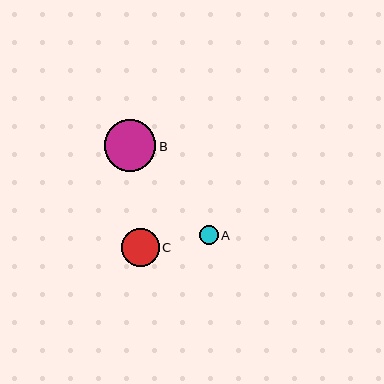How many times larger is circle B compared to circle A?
Circle B is approximately 2.8 times the size of circle A.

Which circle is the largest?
Circle B is the largest with a size of approximately 52 pixels.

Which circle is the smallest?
Circle A is the smallest with a size of approximately 19 pixels.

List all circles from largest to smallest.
From largest to smallest: B, C, A.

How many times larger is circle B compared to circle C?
Circle B is approximately 1.4 times the size of circle C.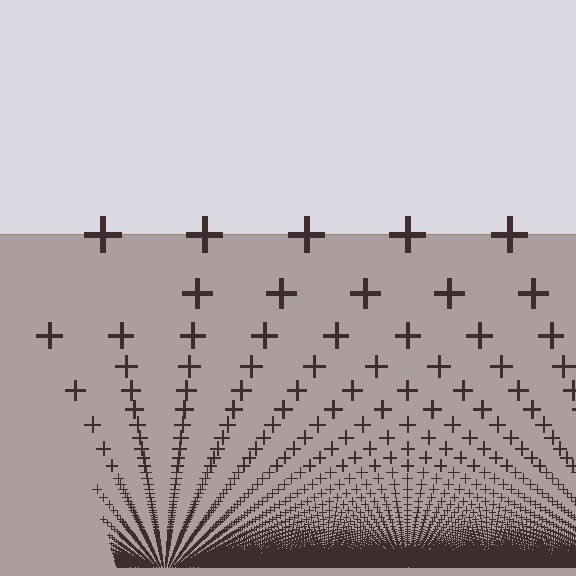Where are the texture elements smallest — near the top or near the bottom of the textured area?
Near the bottom.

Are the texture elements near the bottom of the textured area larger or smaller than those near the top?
Smaller. The gradient is inverted — elements near the bottom are smaller and denser.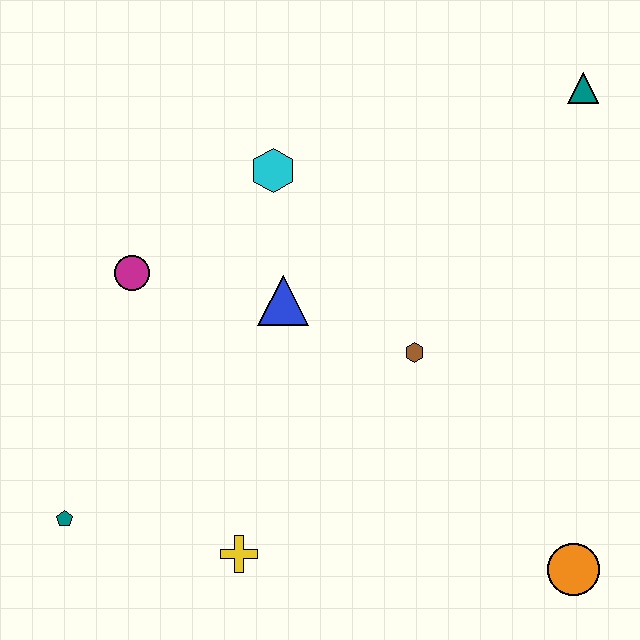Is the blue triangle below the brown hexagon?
No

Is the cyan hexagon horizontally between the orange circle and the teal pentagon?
Yes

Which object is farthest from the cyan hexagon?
The orange circle is farthest from the cyan hexagon.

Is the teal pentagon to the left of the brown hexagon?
Yes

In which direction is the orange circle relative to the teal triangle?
The orange circle is below the teal triangle.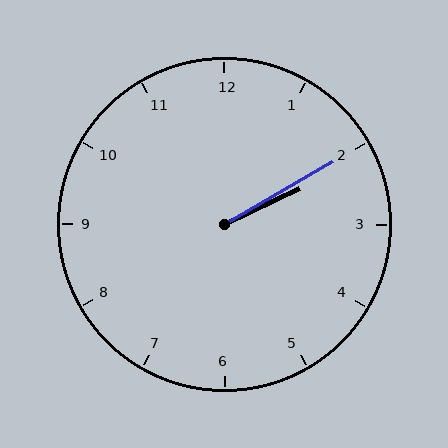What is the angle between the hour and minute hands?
Approximately 5 degrees.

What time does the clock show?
2:10.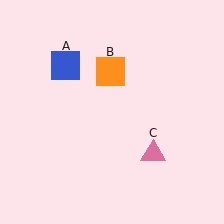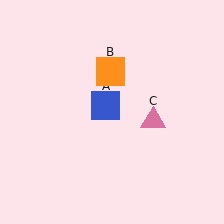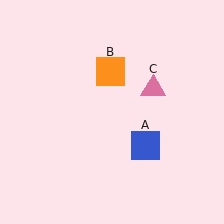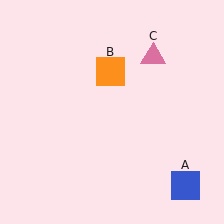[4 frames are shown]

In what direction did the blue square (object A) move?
The blue square (object A) moved down and to the right.